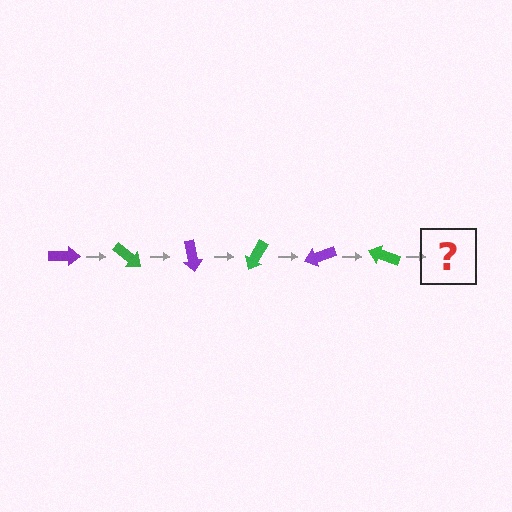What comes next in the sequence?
The next element should be a purple arrow, rotated 240 degrees from the start.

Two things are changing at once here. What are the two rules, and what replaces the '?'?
The two rules are that it rotates 40 degrees each step and the color cycles through purple and green. The '?' should be a purple arrow, rotated 240 degrees from the start.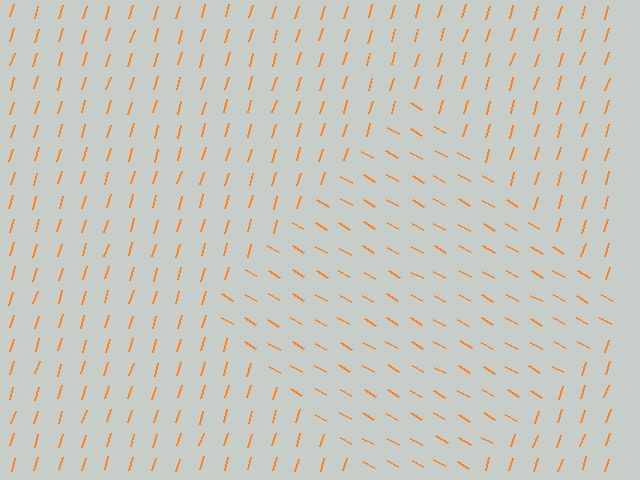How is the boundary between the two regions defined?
The boundary is defined purely by a change in line orientation (approximately 78 degrees difference). All lines are the same color and thickness.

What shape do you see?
I see a diamond.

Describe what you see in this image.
The image is filled with small orange line segments. A diamond region in the image has lines oriented differently from the surrounding lines, creating a visible texture boundary.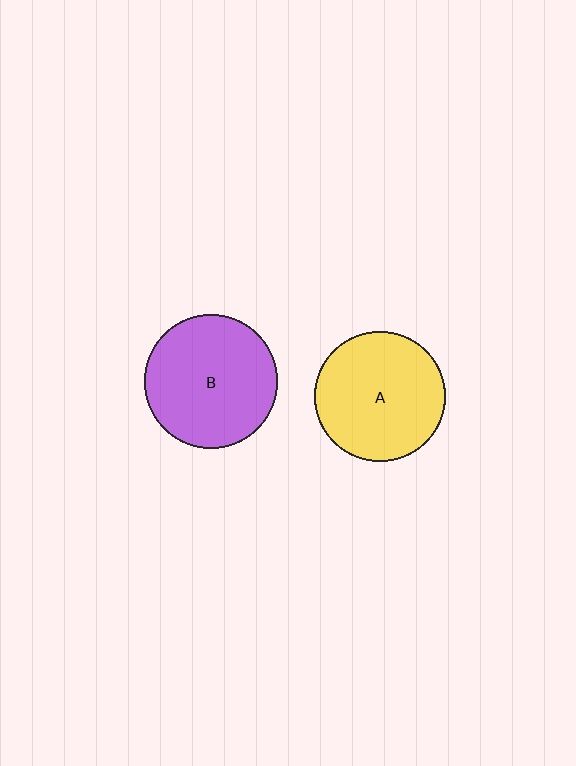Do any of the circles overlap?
No, none of the circles overlap.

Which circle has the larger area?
Circle B (purple).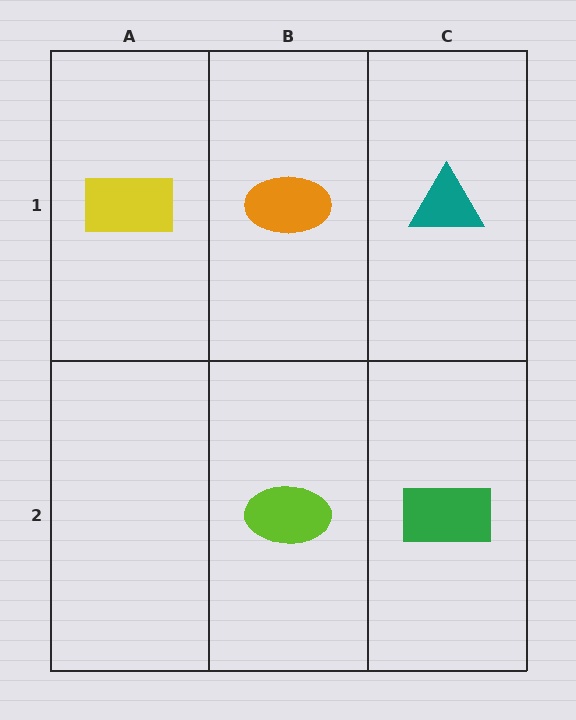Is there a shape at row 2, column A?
No, that cell is empty.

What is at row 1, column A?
A yellow rectangle.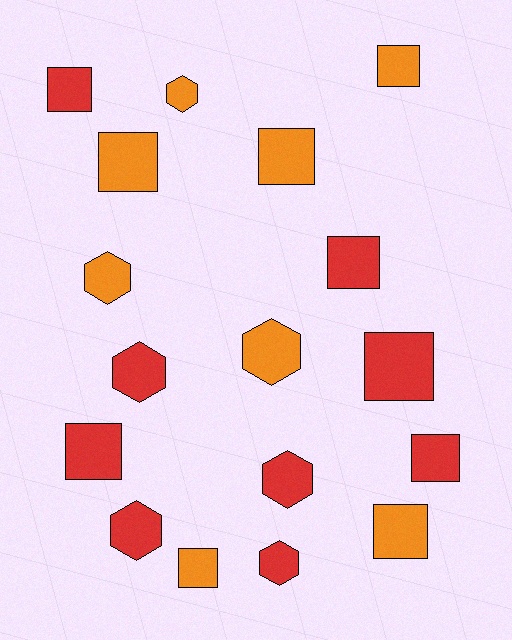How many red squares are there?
There are 5 red squares.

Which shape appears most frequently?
Square, with 10 objects.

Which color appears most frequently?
Red, with 9 objects.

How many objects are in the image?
There are 17 objects.